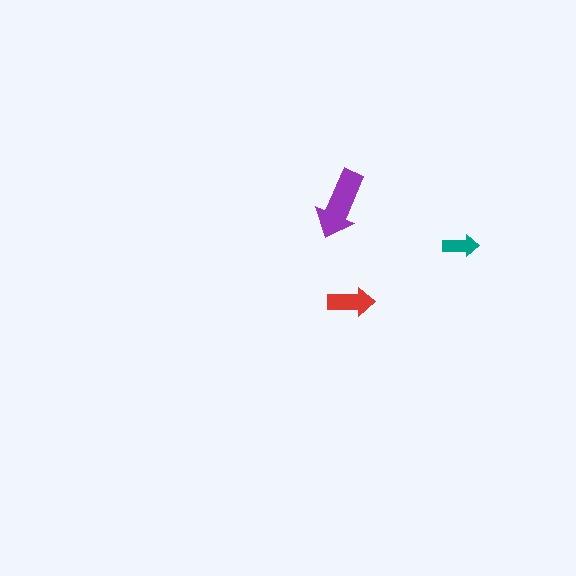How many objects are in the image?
There are 3 objects in the image.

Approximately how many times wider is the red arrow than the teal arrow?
About 1.5 times wider.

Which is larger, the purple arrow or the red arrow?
The purple one.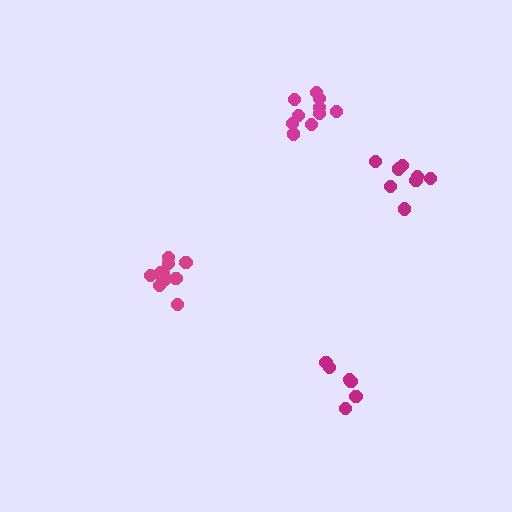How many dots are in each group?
Group 1: 11 dots, Group 2: 10 dots, Group 3: 6 dots, Group 4: 8 dots (35 total).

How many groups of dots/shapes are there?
There are 4 groups.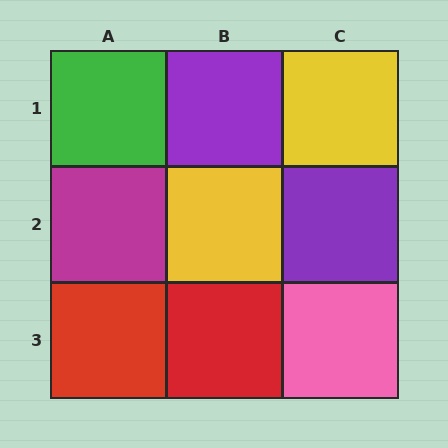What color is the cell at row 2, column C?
Purple.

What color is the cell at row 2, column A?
Magenta.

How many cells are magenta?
1 cell is magenta.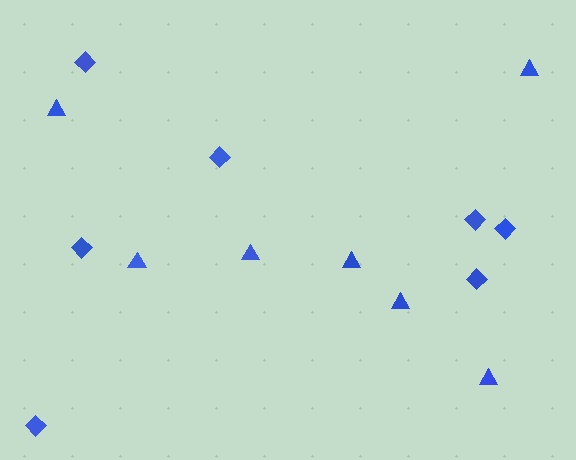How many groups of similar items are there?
There are 2 groups: one group of triangles (7) and one group of diamonds (7).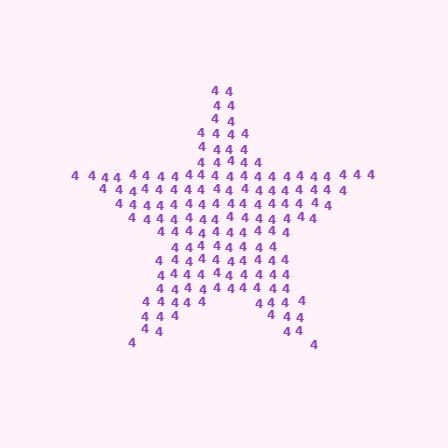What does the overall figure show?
The overall figure shows a star.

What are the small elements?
The small elements are digit 4's.